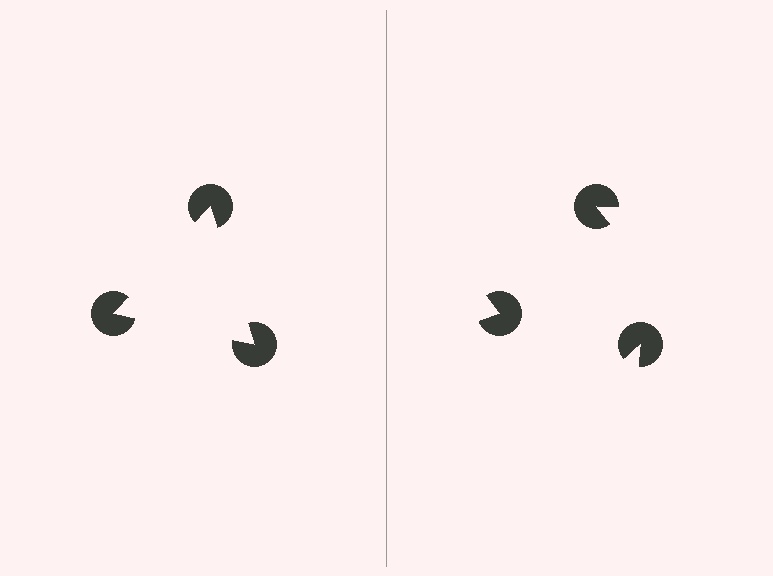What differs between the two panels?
The pac-man discs are positioned identically on both sides; only the wedge orientations differ. On the left they align to a triangle; on the right they are misaligned.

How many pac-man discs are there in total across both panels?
6 — 3 on each side.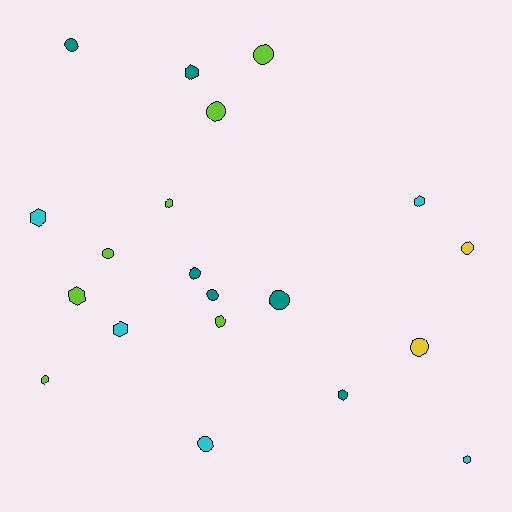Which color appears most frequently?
Lime, with 7 objects.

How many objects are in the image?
There are 20 objects.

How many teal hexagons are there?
There are 2 teal hexagons.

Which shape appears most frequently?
Circle, with 11 objects.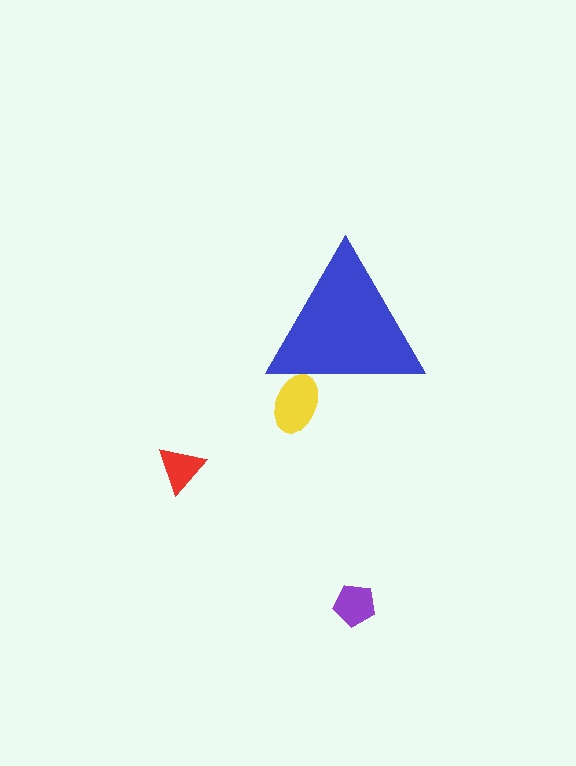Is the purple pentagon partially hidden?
No, the purple pentagon is fully visible.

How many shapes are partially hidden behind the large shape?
1 shape is partially hidden.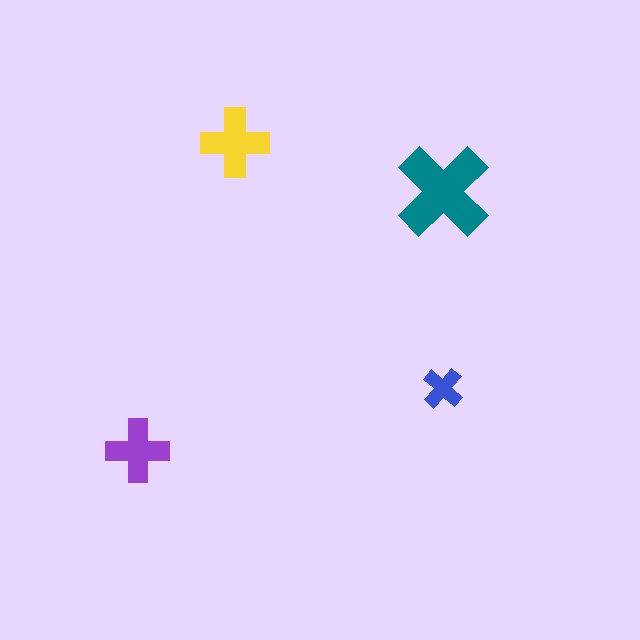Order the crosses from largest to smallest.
the teal one, the yellow one, the purple one, the blue one.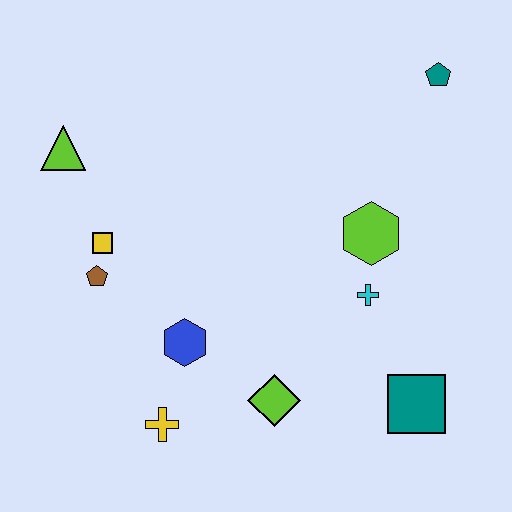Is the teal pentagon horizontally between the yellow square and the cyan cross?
No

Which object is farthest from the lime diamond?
The teal pentagon is farthest from the lime diamond.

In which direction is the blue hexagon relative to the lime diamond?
The blue hexagon is to the left of the lime diamond.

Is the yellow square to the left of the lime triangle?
No